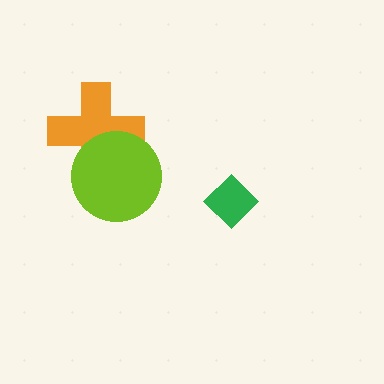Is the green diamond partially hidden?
No, no other shape covers it.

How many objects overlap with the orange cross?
1 object overlaps with the orange cross.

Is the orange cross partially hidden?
Yes, it is partially covered by another shape.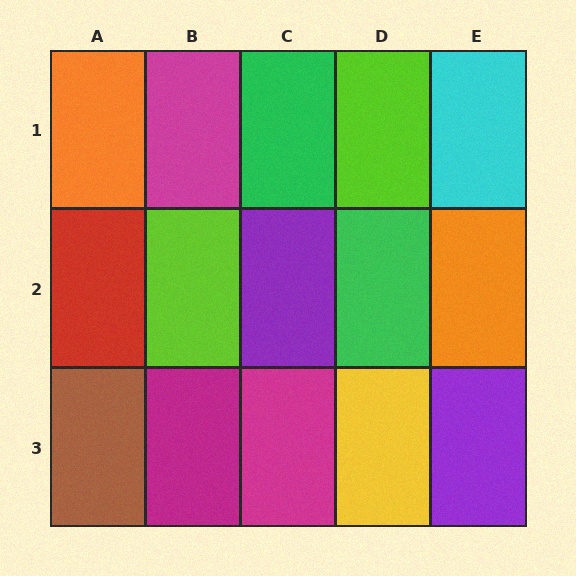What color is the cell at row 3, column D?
Yellow.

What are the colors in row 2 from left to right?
Red, lime, purple, green, orange.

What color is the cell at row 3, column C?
Magenta.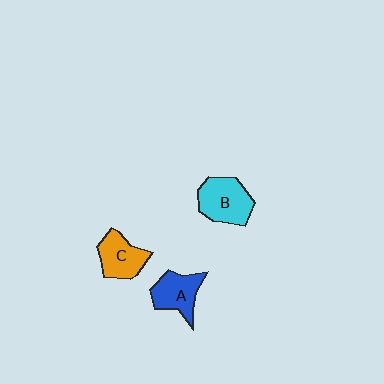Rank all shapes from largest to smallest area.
From largest to smallest: B (cyan), A (blue), C (orange).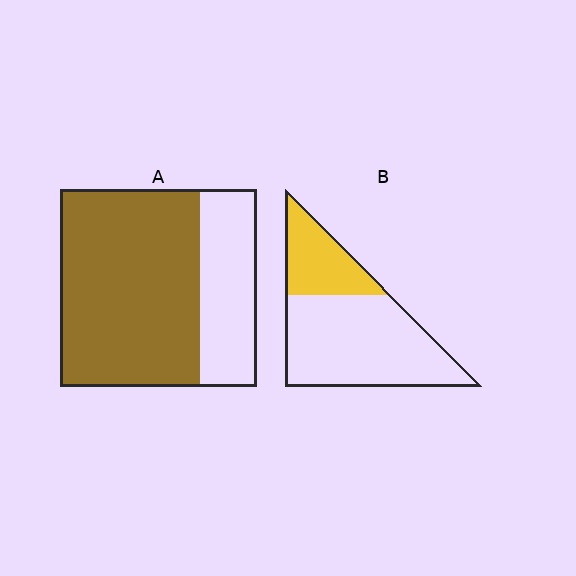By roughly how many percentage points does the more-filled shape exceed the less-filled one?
By roughly 40 percentage points (A over B).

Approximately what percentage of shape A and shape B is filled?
A is approximately 70% and B is approximately 30%.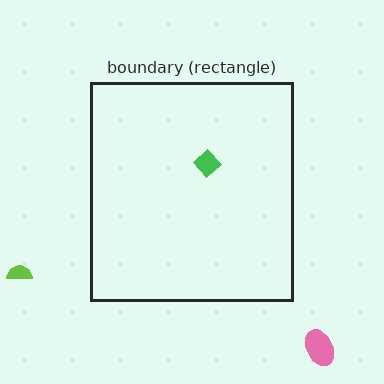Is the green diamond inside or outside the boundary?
Inside.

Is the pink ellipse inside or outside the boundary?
Outside.